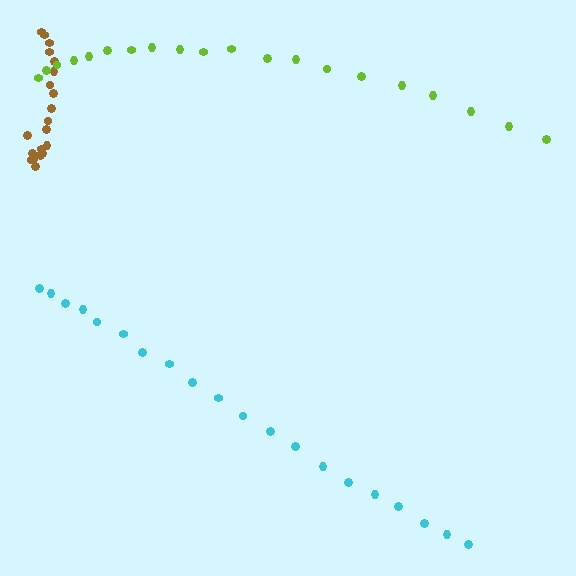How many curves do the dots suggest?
There are 3 distinct paths.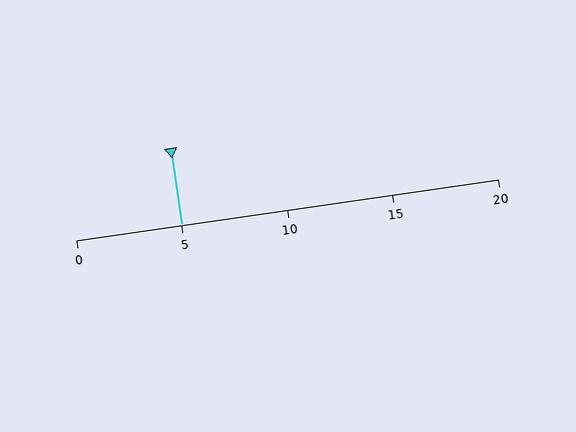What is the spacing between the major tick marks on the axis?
The major ticks are spaced 5 apart.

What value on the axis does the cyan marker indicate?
The marker indicates approximately 5.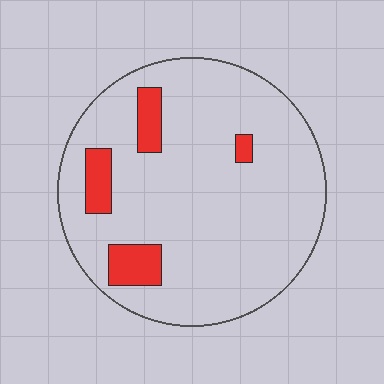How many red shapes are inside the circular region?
4.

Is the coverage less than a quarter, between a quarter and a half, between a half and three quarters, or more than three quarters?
Less than a quarter.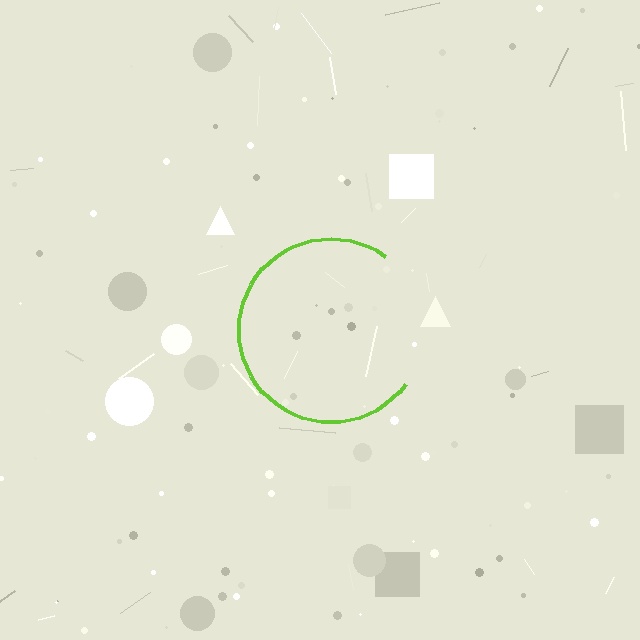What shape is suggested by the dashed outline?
The dashed outline suggests a circle.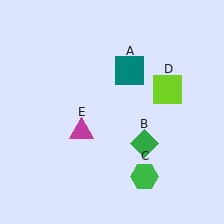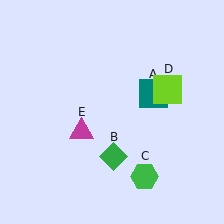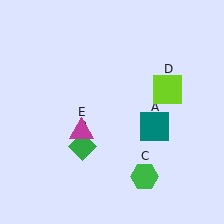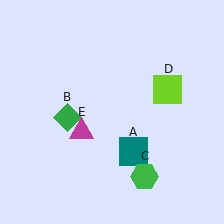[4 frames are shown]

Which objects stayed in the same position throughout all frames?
Green hexagon (object C) and lime square (object D) and magenta triangle (object E) remained stationary.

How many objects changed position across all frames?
2 objects changed position: teal square (object A), green diamond (object B).